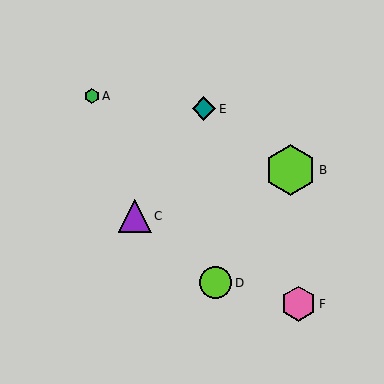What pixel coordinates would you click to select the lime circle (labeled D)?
Click at (216, 283) to select the lime circle D.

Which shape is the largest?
The lime hexagon (labeled B) is the largest.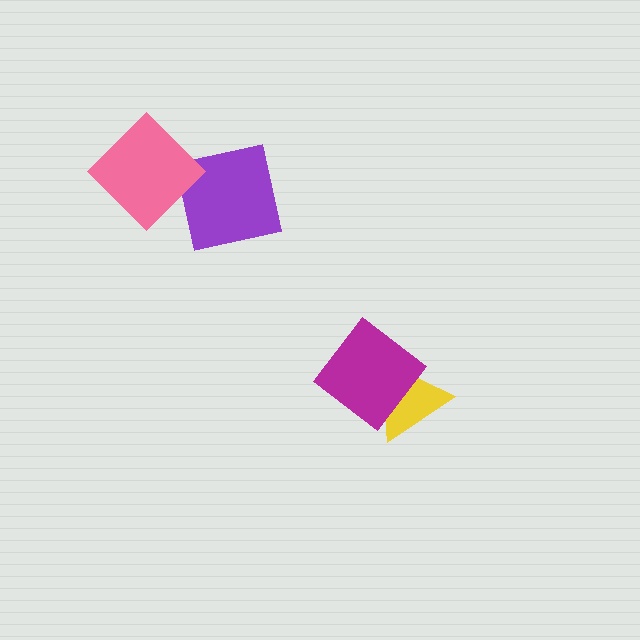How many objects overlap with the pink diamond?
0 objects overlap with the pink diamond.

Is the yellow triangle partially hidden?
Yes, it is partially covered by another shape.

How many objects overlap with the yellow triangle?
1 object overlaps with the yellow triangle.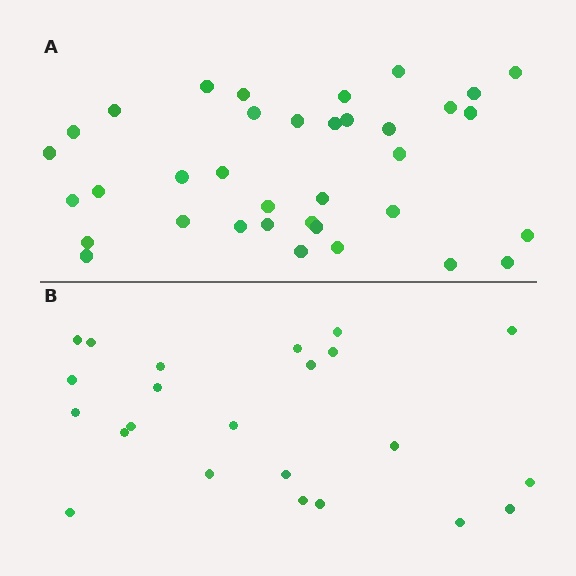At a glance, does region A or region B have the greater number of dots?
Region A (the top region) has more dots.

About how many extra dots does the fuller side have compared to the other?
Region A has approximately 15 more dots than region B.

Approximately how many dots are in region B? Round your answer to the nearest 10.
About 20 dots. (The exact count is 23, which rounds to 20.)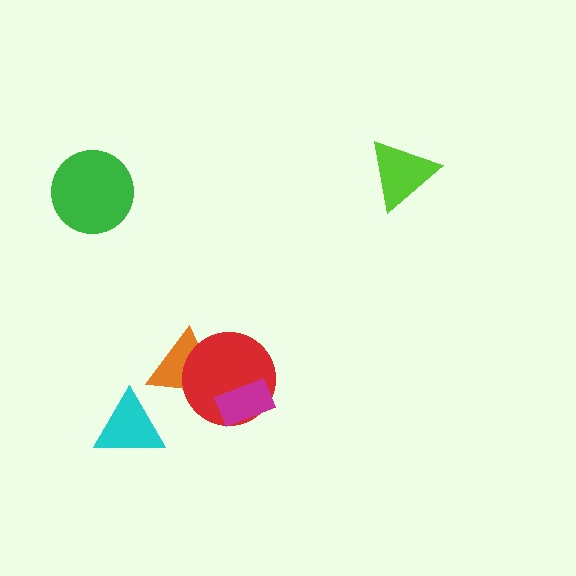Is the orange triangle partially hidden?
Yes, it is partially covered by another shape.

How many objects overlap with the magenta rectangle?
1 object overlaps with the magenta rectangle.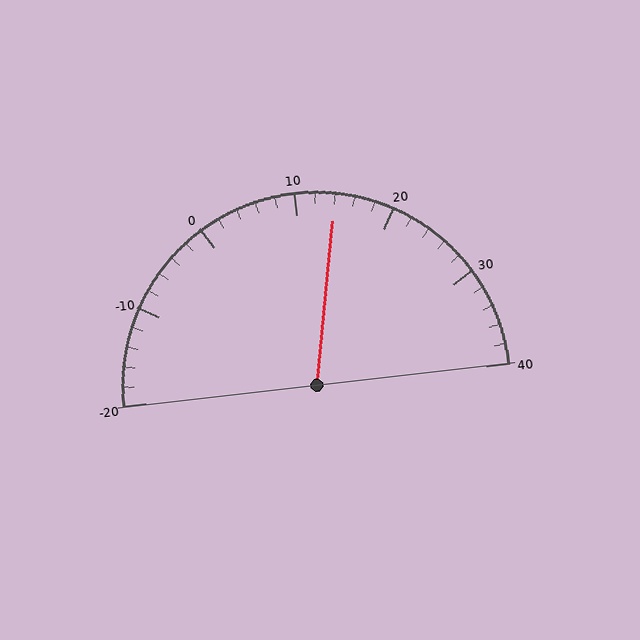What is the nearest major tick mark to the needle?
The nearest major tick mark is 10.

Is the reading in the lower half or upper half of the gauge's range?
The reading is in the upper half of the range (-20 to 40).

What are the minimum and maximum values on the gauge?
The gauge ranges from -20 to 40.